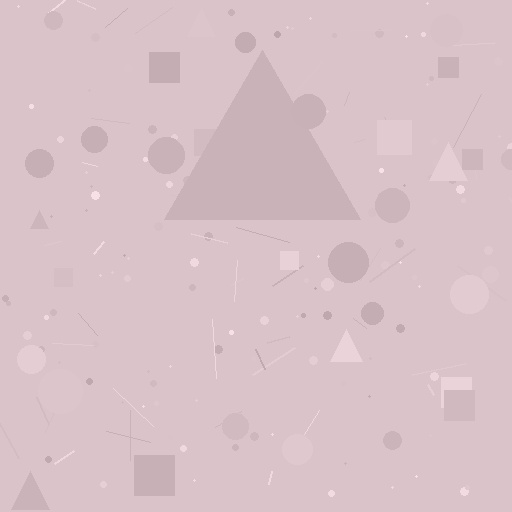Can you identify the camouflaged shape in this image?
The camouflaged shape is a triangle.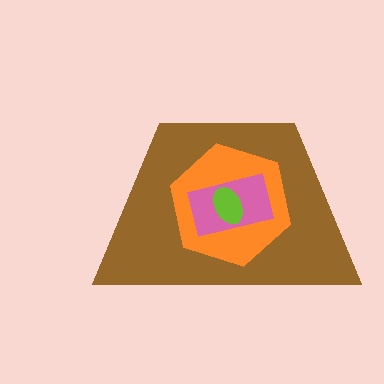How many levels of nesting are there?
4.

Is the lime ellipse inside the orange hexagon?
Yes.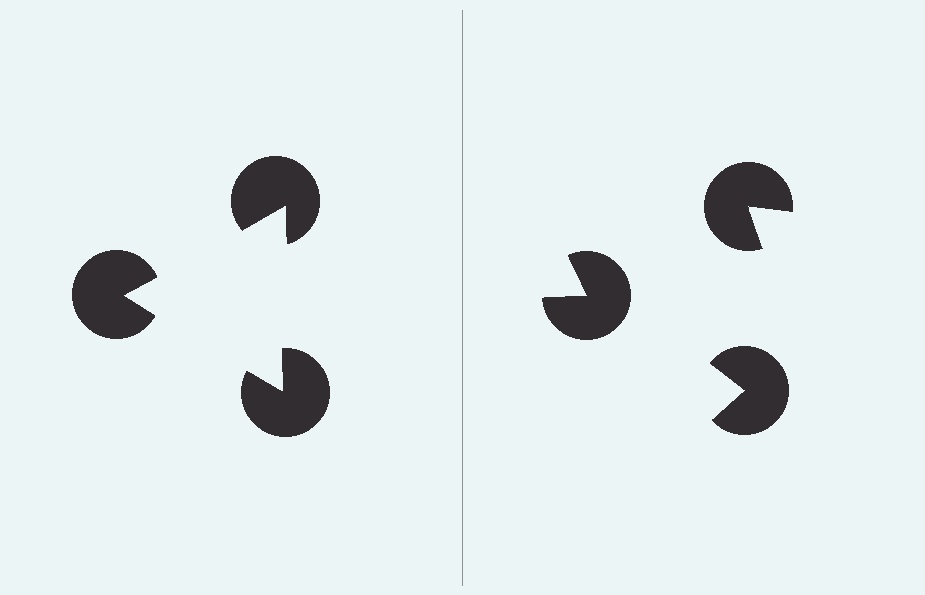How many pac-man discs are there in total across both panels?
6 — 3 on each side.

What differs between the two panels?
The pac-man discs are positioned identically on both sides; only the wedge orientations differ. On the left they align to a triangle; on the right they are misaligned.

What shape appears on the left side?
An illusory triangle.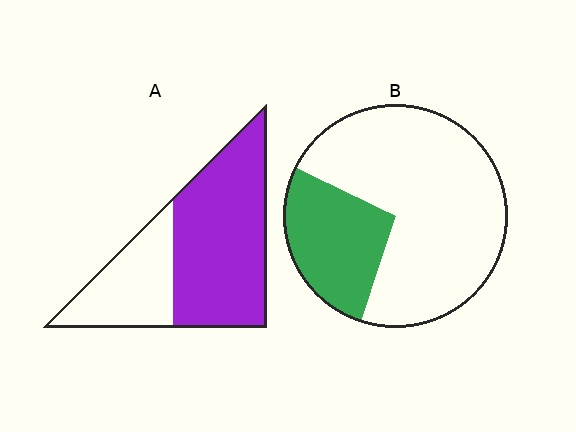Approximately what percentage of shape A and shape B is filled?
A is approximately 65% and B is approximately 25%.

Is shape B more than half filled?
No.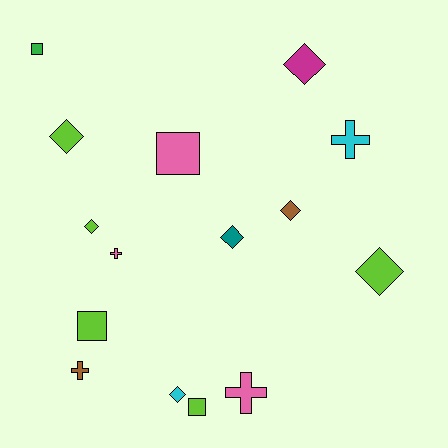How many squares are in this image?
There are 4 squares.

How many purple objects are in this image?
There are no purple objects.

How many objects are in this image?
There are 15 objects.